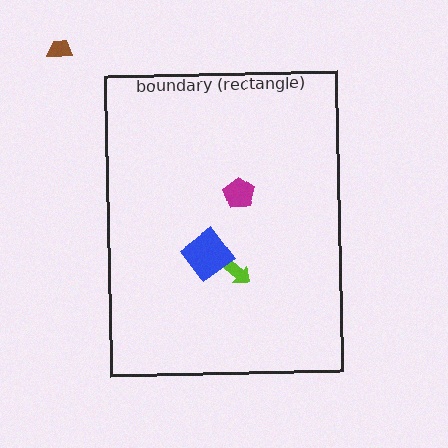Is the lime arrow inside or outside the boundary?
Inside.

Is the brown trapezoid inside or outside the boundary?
Outside.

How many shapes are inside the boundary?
3 inside, 1 outside.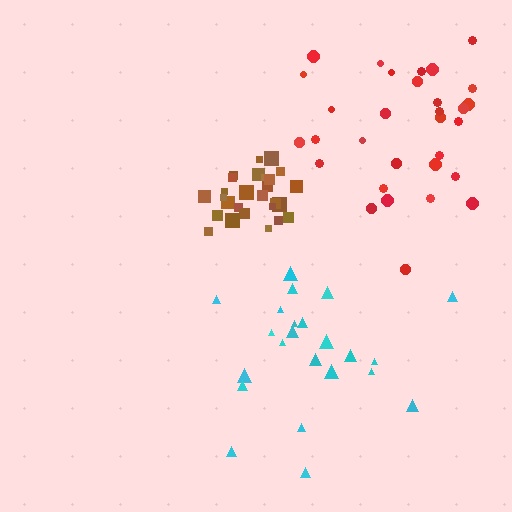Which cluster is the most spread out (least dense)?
Cyan.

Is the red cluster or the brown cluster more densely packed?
Brown.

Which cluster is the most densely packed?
Brown.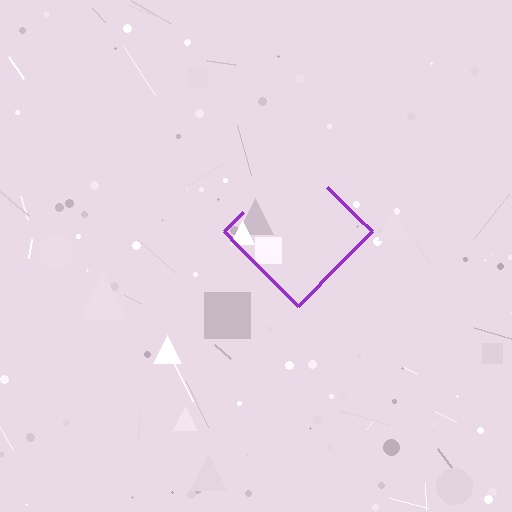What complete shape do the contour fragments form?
The contour fragments form a diamond.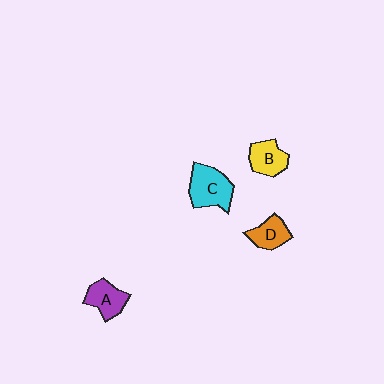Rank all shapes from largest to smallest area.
From largest to smallest: C (cyan), A (purple), B (yellow), D (orange).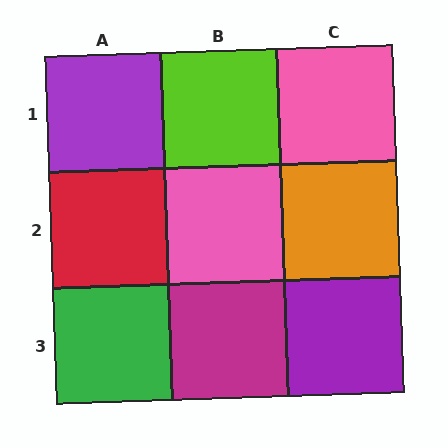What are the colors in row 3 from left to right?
Green, magenta, purple.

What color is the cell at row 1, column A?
Purple.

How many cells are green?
1 cell is green.